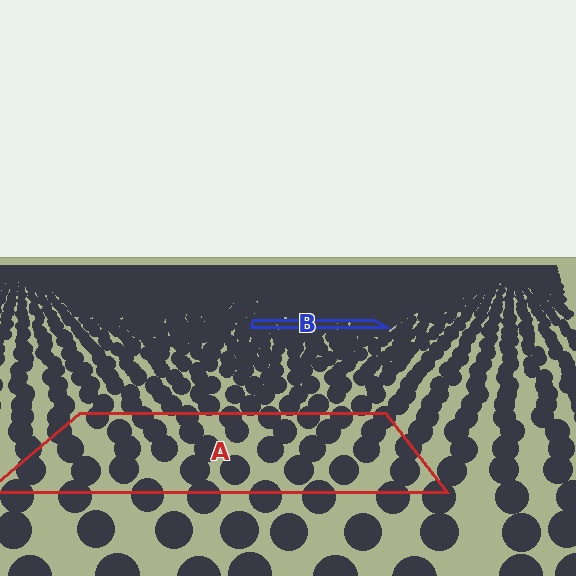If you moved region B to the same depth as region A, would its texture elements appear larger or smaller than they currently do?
They would appear larger. At a closer depth, the same texture elements are projected at a bigger on-screen size.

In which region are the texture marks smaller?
The texture marks are smaller in region B, because it is farther away.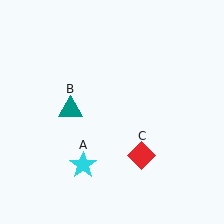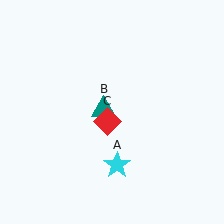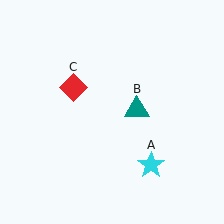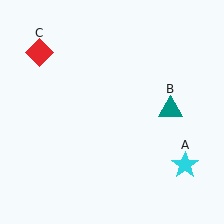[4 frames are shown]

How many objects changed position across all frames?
3 objects changed position: cyan star (object A), teal triangle (object B), red diamond (object C).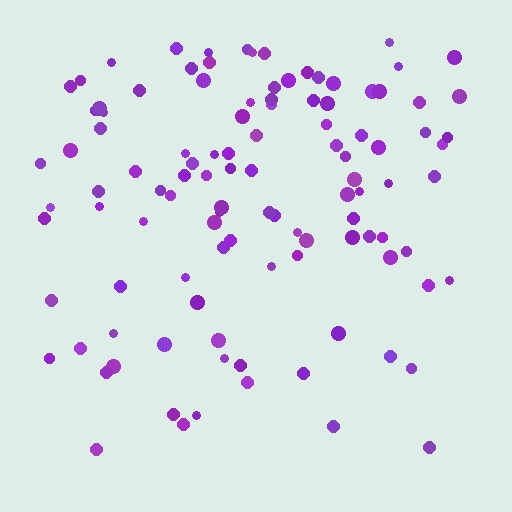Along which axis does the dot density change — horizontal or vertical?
Vertical.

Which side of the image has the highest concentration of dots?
The top.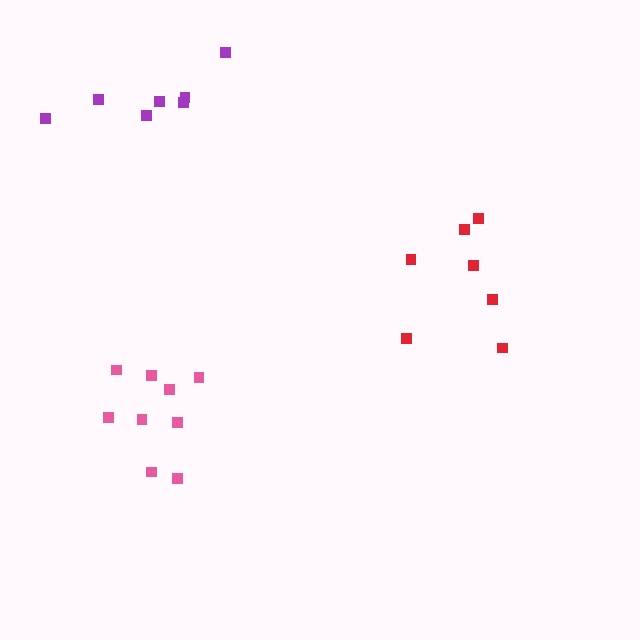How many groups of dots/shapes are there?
There are 3 groups.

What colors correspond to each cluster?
The clusters are colored: red, pink, purple.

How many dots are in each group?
Group 1: 7 dots, Group 2: 9 dots, Group 3: 7 dots (23 total).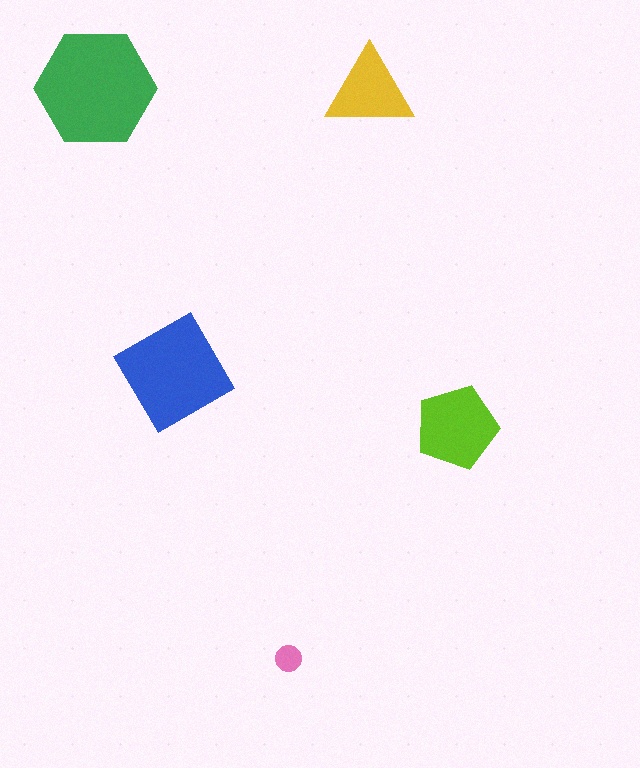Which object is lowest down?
The pink circle is bottommost.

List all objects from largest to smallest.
The green hexagon, the blue diamond, the lime pentagon, the yellow triangle, the pink circle.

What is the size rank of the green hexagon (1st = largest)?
1st.